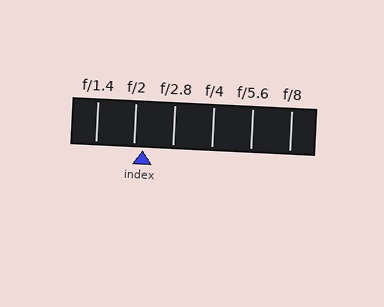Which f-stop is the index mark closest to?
The index mark is closest to f/2.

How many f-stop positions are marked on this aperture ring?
There are 6 f-stop positions marked.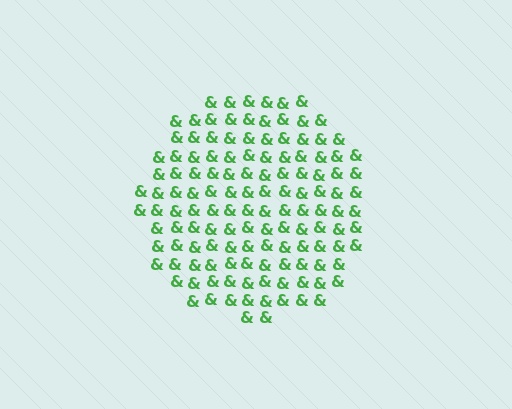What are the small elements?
The small elements are ampersands.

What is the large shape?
The large shape is a circle.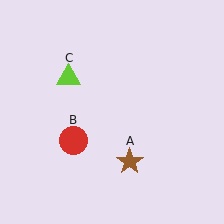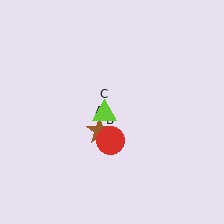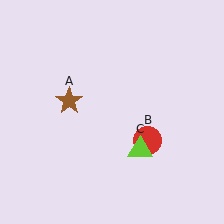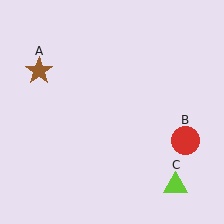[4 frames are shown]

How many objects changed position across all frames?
3 objects changed position: brown star (object A), red circle (object B), lime triangle (object C).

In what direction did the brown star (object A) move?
The brown star (object A) moved up and to the left.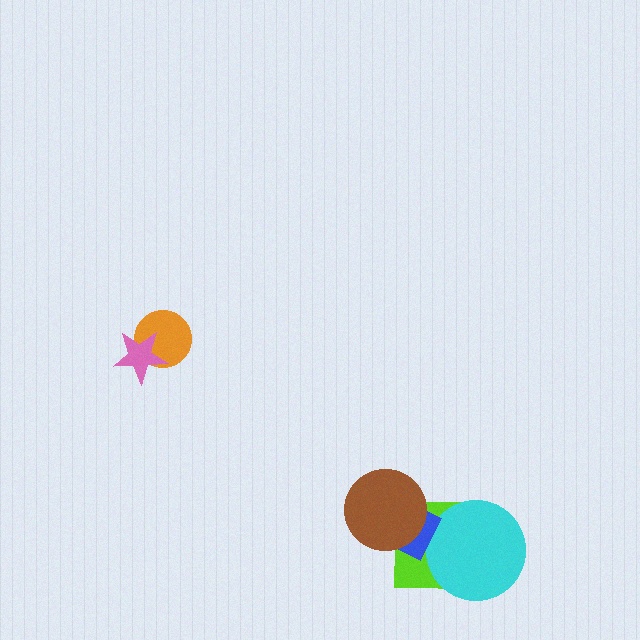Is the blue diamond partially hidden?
Yes, it is partially covered by another shape.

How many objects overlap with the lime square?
3 objects overlap with the lime square.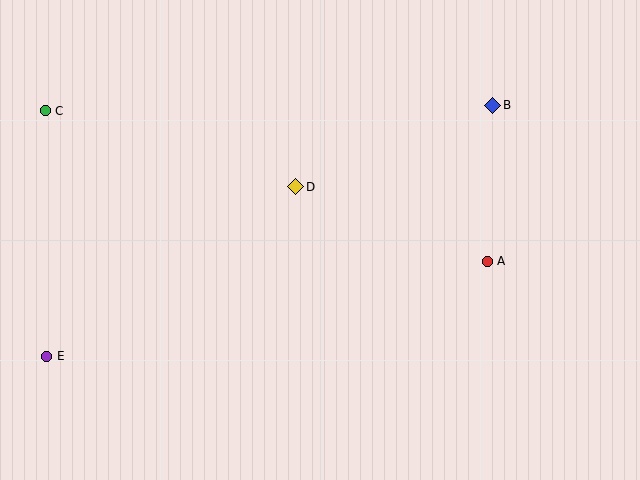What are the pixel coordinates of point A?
Point A is at (487, 261).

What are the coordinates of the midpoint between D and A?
The midpoint between D and A is at (392, 224).